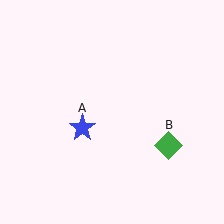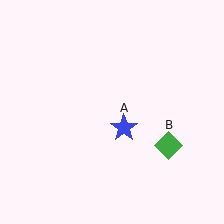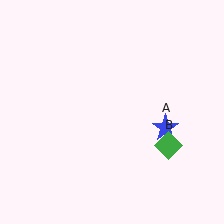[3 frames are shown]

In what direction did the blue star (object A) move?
The blue star (object A) moved right.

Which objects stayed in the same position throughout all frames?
Green diamond (object B) remained stationary.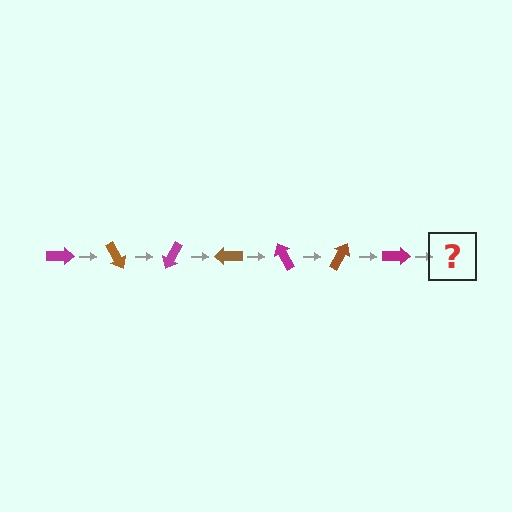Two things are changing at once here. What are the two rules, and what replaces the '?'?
The two rules are that it rotates 60 degrees each step and the color cycles through magenta and brown. The '?' should be a brown arrow, rotated 420 degrees from the start.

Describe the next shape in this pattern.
It should be a brown arrow, rotated 420 degrees from the start.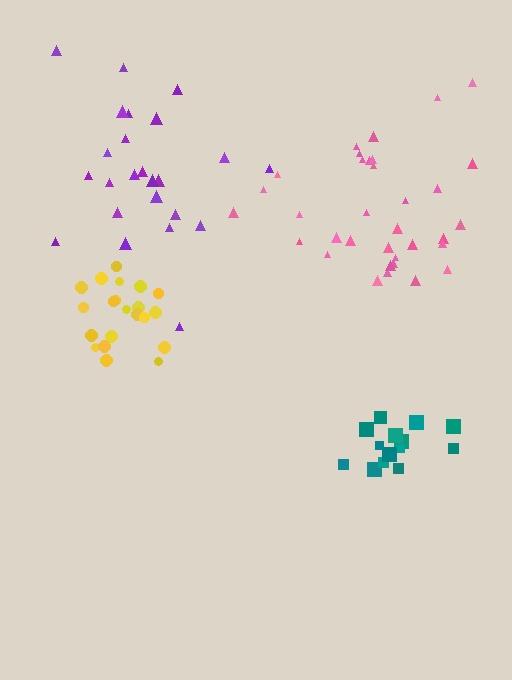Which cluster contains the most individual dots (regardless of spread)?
Pink (34).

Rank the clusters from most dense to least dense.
teal, yellow, pink, purple.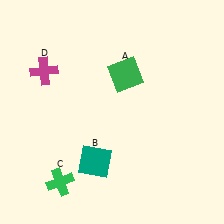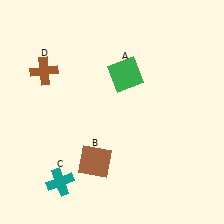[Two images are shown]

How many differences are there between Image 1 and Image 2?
There are 3 differences between the two images.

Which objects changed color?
B changed from teal to brown. C changed from green to teal. D changed from magenta to brown.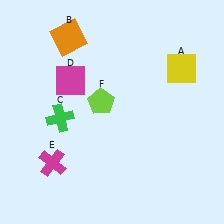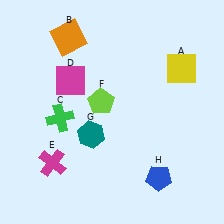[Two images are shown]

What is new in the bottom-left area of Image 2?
A teal hexagon (G) was added in the bottom-left area of Image 2.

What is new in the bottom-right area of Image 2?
A blue pentagon (H) was added in the bottom-right area of Image 2.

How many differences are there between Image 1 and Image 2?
There are 2 differences between the two images.